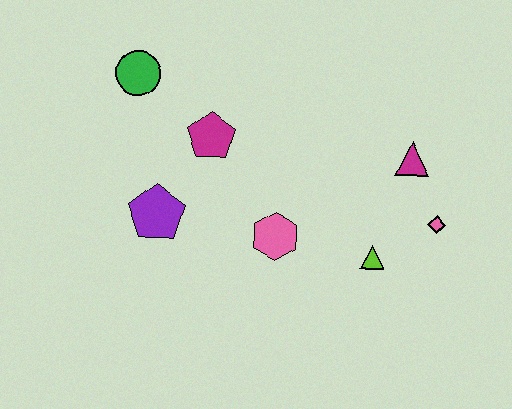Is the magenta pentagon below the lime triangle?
No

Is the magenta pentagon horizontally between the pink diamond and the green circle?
Yes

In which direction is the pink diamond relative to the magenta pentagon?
The pink diamond is to the right of the magenta pentagon.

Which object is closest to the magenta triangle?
The pink diamond is closest to the magenta triangle.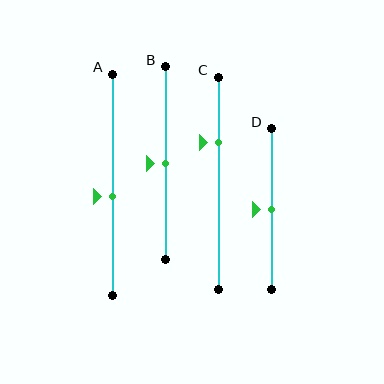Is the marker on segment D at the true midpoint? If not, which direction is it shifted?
Yes, the marker on segment D is at the true midpoint.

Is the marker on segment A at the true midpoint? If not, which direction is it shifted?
No, the marker on segment A is shifted downward by about 5% of the segment length.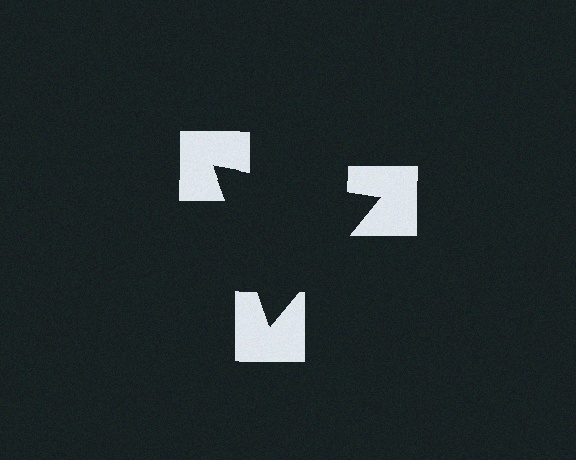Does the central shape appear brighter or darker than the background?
It typically appears slightly darker than the background, even though no actual brightness change is drawn.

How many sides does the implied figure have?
3 sides.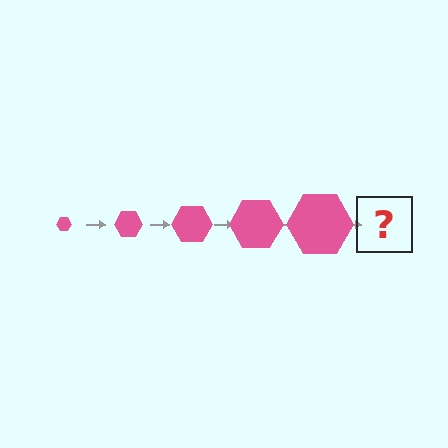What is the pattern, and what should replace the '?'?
The pattern is that the hexagon gets progressively larger each step. The '?' should be a pink hexagon, larger than the previous one.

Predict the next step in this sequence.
The next step is a pink hexagon, larger than the previous one.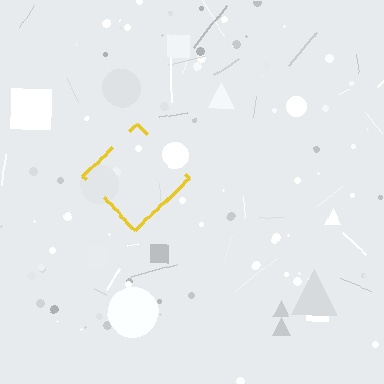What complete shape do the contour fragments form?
The contour fragments form a diamond.